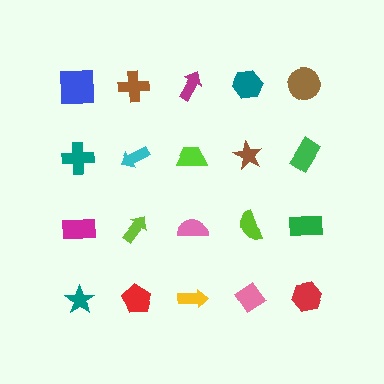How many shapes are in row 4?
5 shapes.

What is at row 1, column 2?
A brown cross.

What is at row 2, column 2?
A cyan arrow.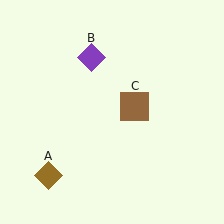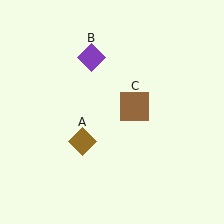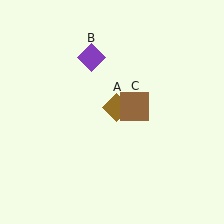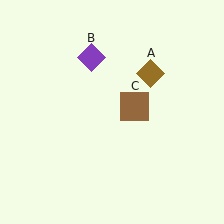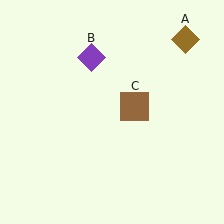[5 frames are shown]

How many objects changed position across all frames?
1 object changed position: brown diamond (object A).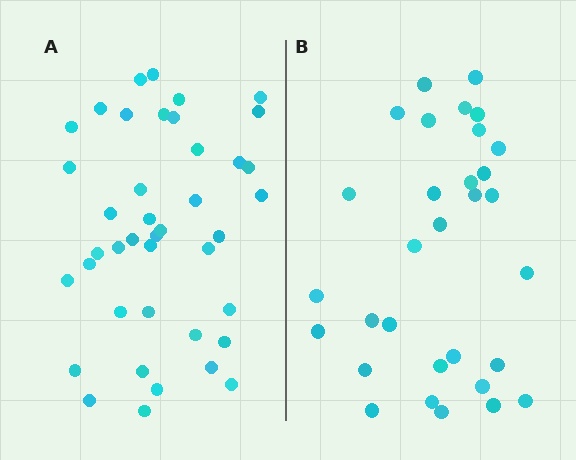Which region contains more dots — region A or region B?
Region A (the left region) has more dots.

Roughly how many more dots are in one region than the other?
Region A has roughly 10 or so more dots than region B.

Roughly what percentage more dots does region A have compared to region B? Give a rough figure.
About 30% more.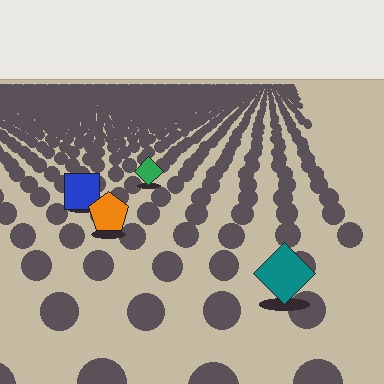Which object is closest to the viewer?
The teal diamond is closest. The texture marks near it are larger and more spread out.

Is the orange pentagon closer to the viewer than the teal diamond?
No. The teal diamond is closer — you can tell from the texture gradient: the ground texture is coarser near it.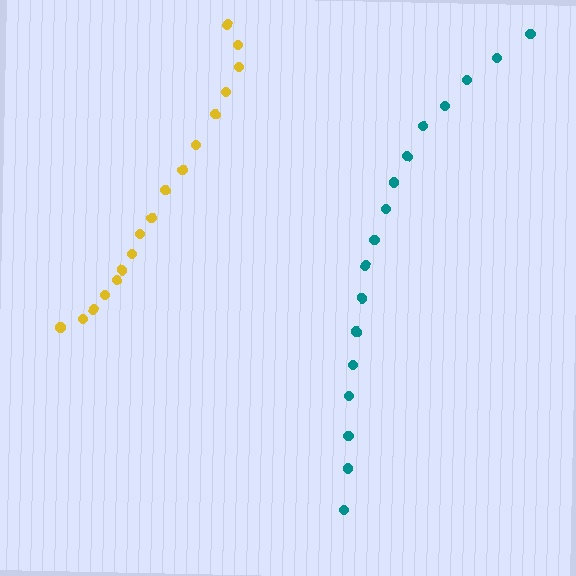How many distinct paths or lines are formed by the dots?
There are 2 distinct paths.